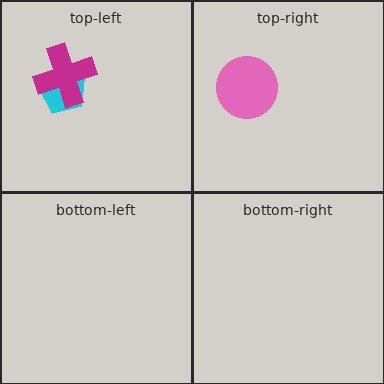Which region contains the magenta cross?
The top-left region.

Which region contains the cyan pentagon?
The top-left region.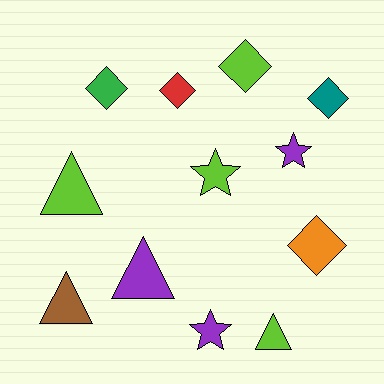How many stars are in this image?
There are 3 stars.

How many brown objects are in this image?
There is 1 brown object.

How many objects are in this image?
There are 12 objects.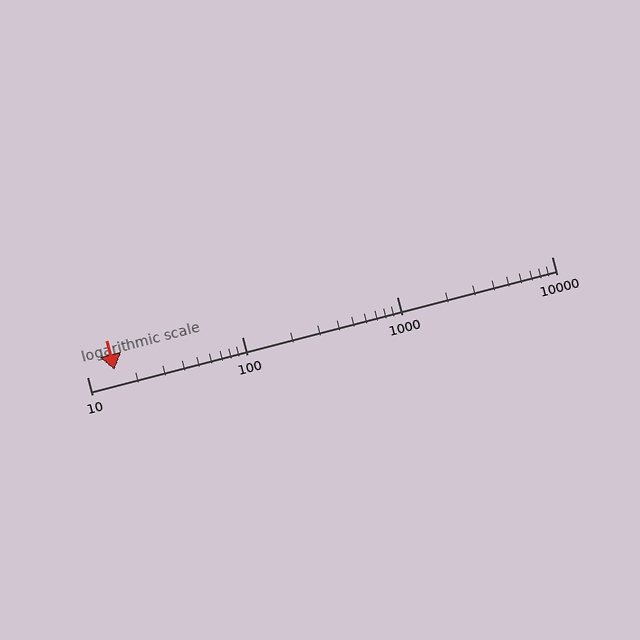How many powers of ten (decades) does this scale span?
The scale spans 3 decades, from 10 to 10000.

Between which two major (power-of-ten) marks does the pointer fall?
The pointer is between 10 and 100.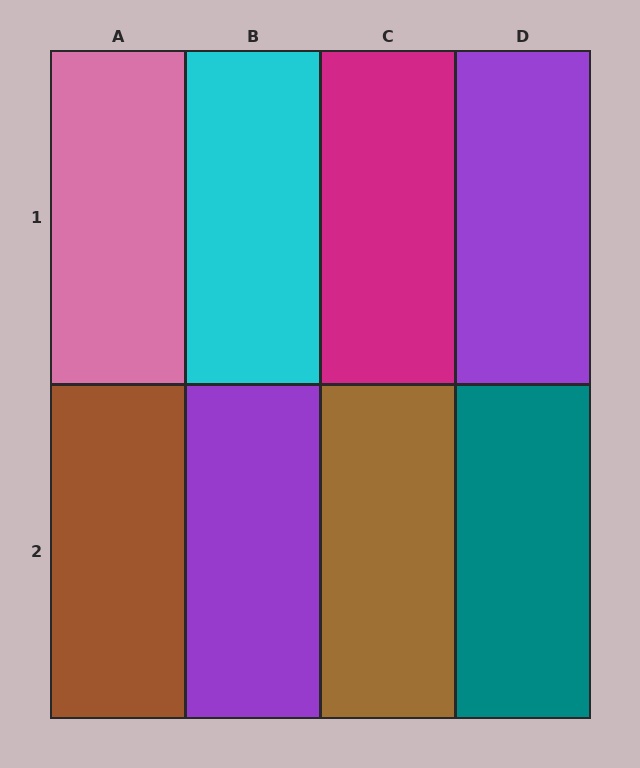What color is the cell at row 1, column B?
Cyan.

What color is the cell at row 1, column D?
Purple.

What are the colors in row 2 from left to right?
Brown, purple, brown, teal.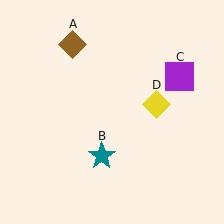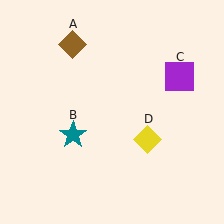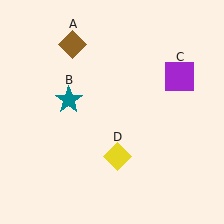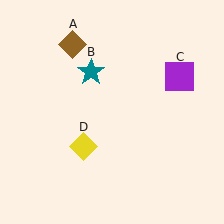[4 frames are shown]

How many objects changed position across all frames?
2 objects changed position: teal star (object B), yellow diamond (object D).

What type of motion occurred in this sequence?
The teal star (object B), yellow diamond (object D) rotated clockwise around the center of the scene.